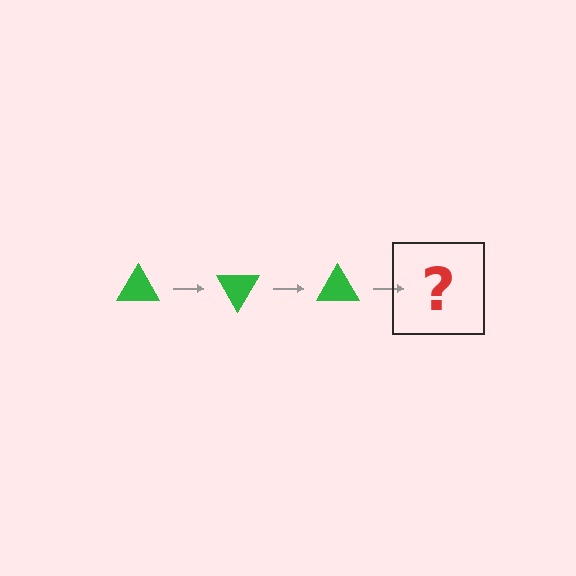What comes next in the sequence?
The next element should be a green triangle rotated 180 degrees.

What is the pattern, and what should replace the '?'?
The pattern is that the triangle rotates 60 degrees each step. The '?' should be a green triangle rotated 180 degrees.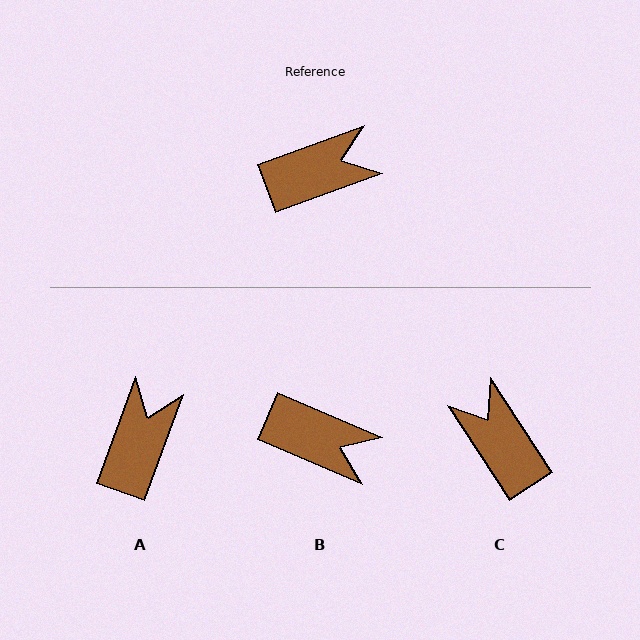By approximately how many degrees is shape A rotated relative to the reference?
Approximately 50 degrees counter-clockwise.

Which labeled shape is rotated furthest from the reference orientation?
C, about 103 degrees away.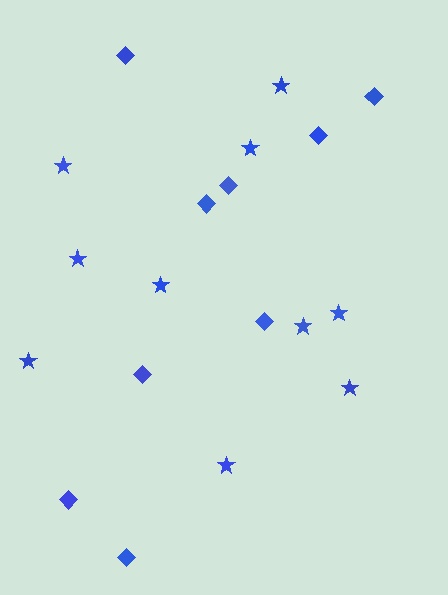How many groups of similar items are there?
There are 2 groups: one group of stars (10) and one group of diamonds (9).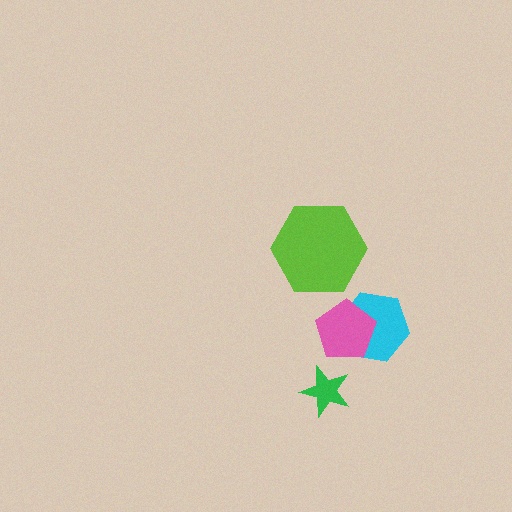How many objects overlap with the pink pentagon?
1 object overlaps with the pink pentagon.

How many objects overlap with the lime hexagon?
0 objects overlap with the lime hexagon.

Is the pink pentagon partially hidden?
No, no other shape covers it.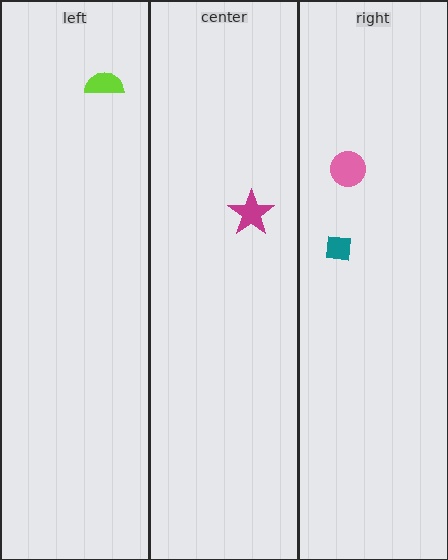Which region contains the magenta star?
The center region.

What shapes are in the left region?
The lime semicircle.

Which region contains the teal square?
The right region.